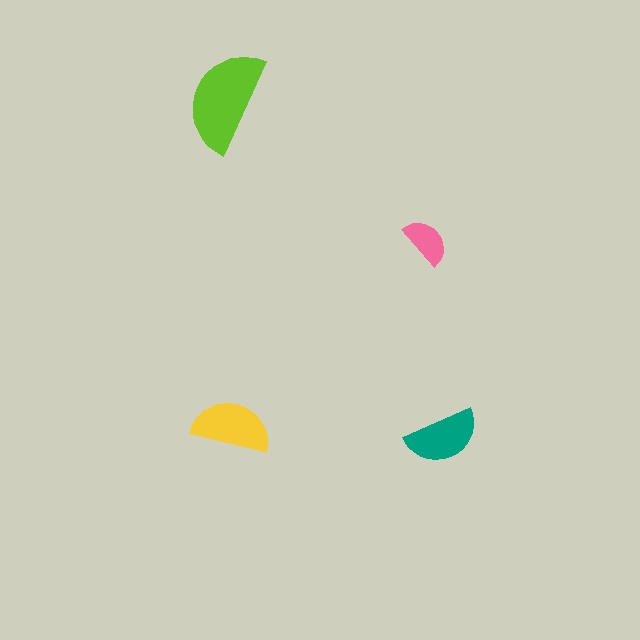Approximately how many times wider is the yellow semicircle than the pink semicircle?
About 1.5 times wider.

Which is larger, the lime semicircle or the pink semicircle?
The lime one.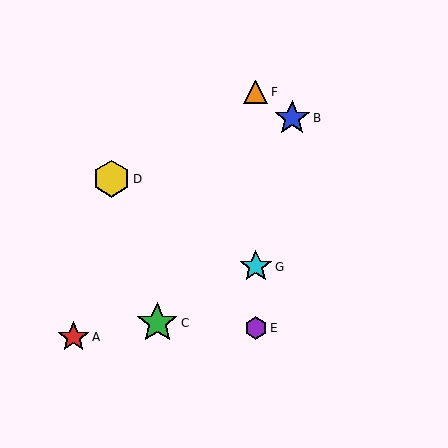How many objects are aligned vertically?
3 objects (E, F, G) are aligned vertically.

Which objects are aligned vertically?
Objects E, F, G are aligned vertically.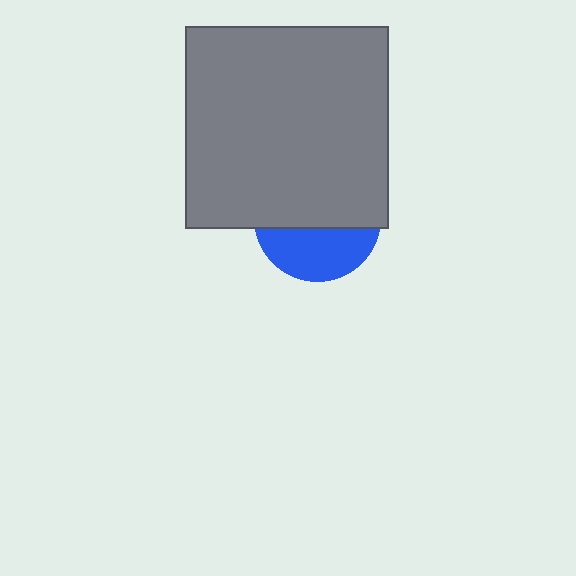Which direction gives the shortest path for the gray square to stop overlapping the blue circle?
Moving up gives the shortest separation.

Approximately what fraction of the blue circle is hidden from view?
Roughly 61% of the blue circle is hidden behind the gray square.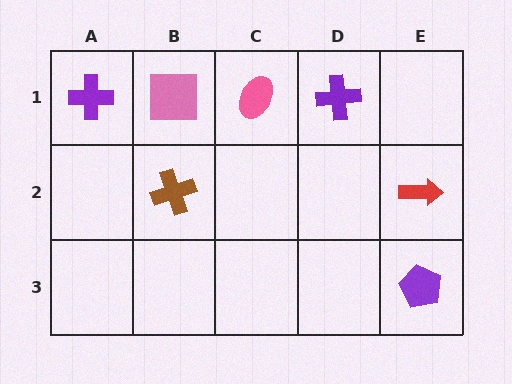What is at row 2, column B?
A brown cross.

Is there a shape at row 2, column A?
No, that cell is empty.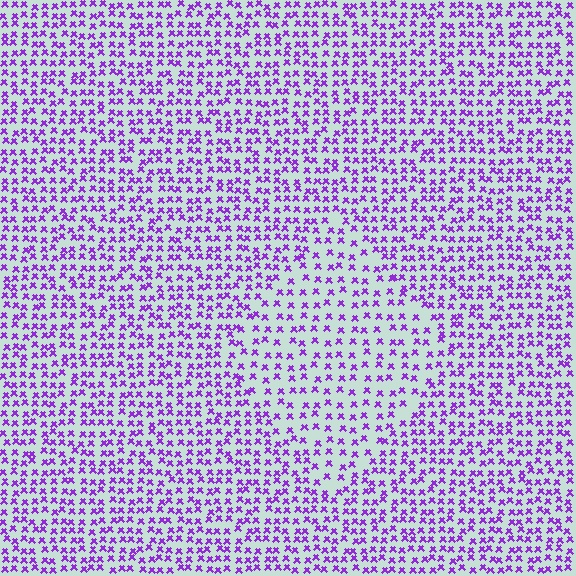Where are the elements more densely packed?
The elements are more densely packed outside the diamond boundary.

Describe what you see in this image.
The image contains small purple elements arranged at two different densities. A diamond-shaped region is visible where the elements are less densely packed than the surrounding area.